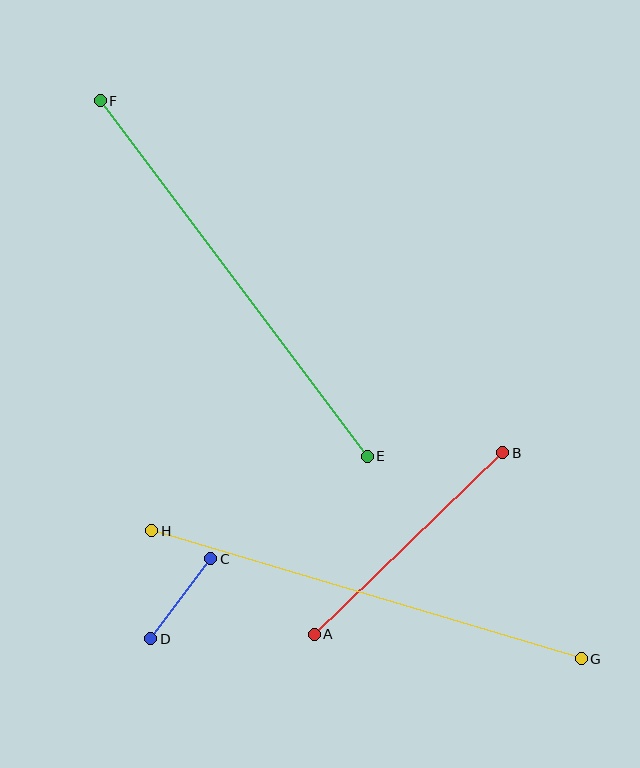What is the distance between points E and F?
The distance is approximately 445 pixels.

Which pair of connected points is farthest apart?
Points G and H are farthest apart.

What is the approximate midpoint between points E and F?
The midpoint is at approximately (234, 279) pixels.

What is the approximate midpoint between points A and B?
The midpoint is at approximately (409, 543) pixels.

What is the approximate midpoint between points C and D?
The midpoint is at approximately (181, 599) pixels.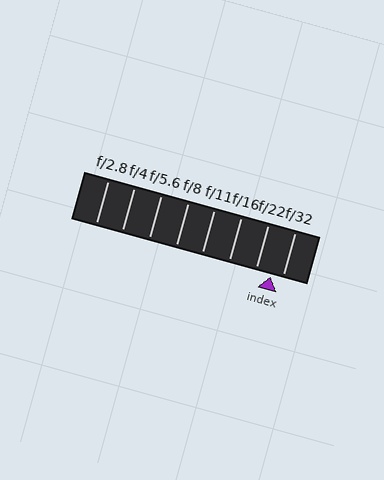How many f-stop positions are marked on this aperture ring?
There are 8 f-stop positions marked.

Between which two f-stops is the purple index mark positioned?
The index mark is between f/22 and f/32.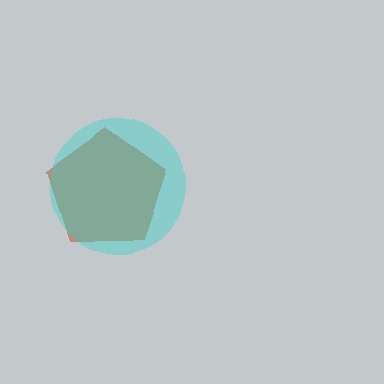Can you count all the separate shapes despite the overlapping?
Yes, there are 2 separate shapes.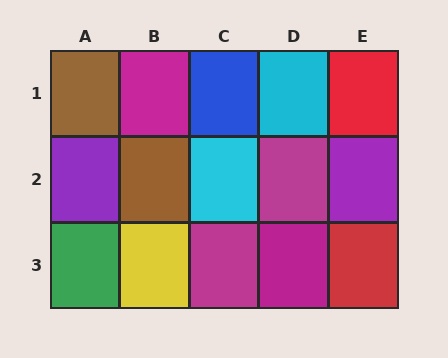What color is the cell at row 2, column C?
Cyan.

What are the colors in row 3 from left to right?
Green, yellow, magenta, magenta, red.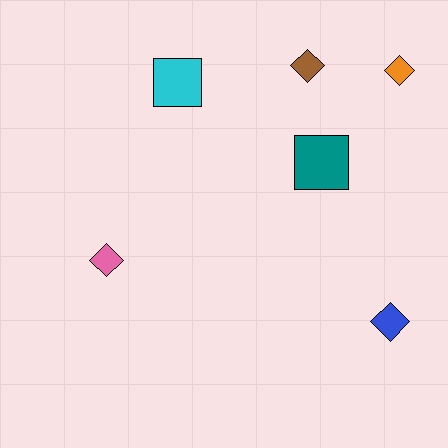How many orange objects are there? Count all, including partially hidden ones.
There is 1 orange object.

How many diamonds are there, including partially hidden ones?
There are 4 diamonds.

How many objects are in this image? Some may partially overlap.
There are 6 objects.